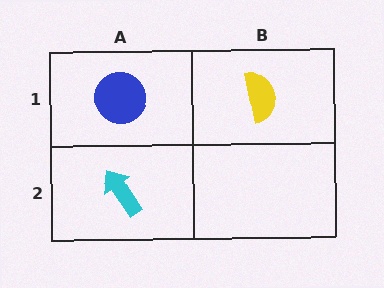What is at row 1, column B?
A yellow semicircle.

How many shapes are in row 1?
2 shapes.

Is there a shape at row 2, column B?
No, that cell is empty.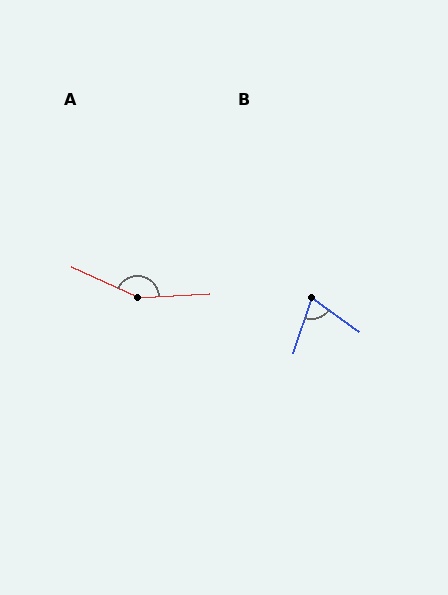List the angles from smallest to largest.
B (72°), A (153°).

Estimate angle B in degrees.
Approximately 72 degrees.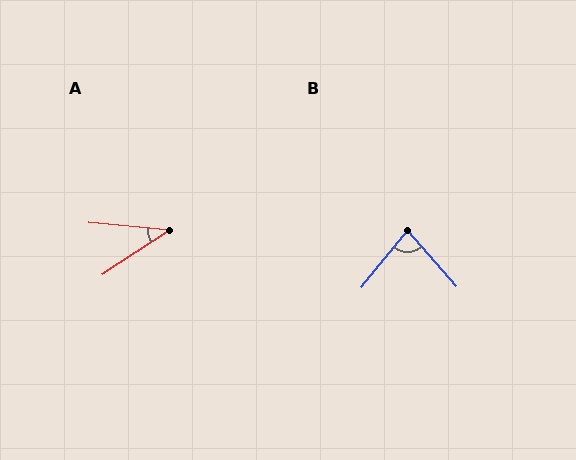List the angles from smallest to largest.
A (39°), B (80°).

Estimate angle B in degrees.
Approximately 80 degrees.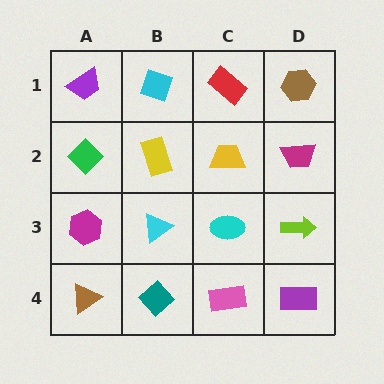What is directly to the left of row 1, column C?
A cyan diamond.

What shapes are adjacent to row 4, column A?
A magenta hexagon (row 3, column A), a teal diamond (row 4, column B).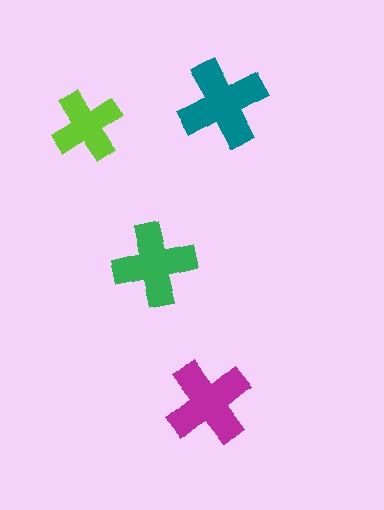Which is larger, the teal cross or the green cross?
The teal one.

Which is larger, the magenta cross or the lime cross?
The magenta one.